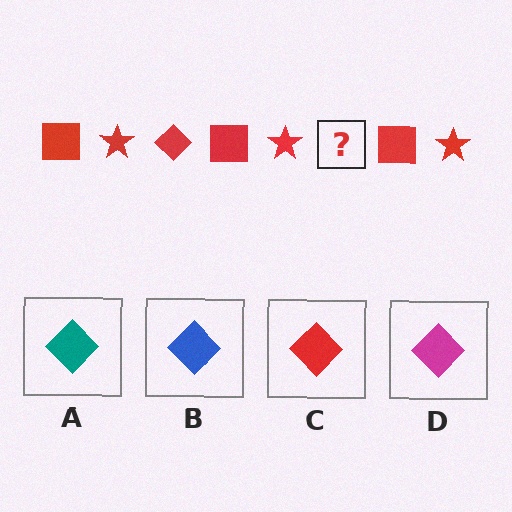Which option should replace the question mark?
Option C.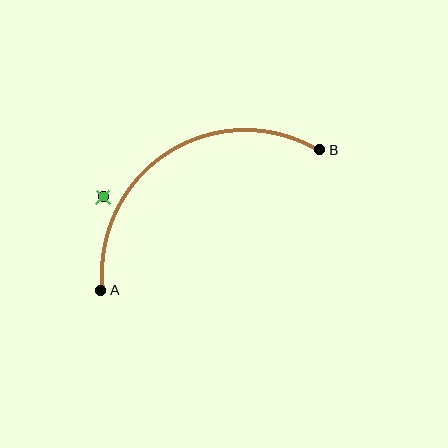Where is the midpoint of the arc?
The arc midpoint is the point on the curve farthest from the straight line joining A and B. It sits above that line.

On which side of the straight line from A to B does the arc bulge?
The arc bulges above the straight line connecting A and B.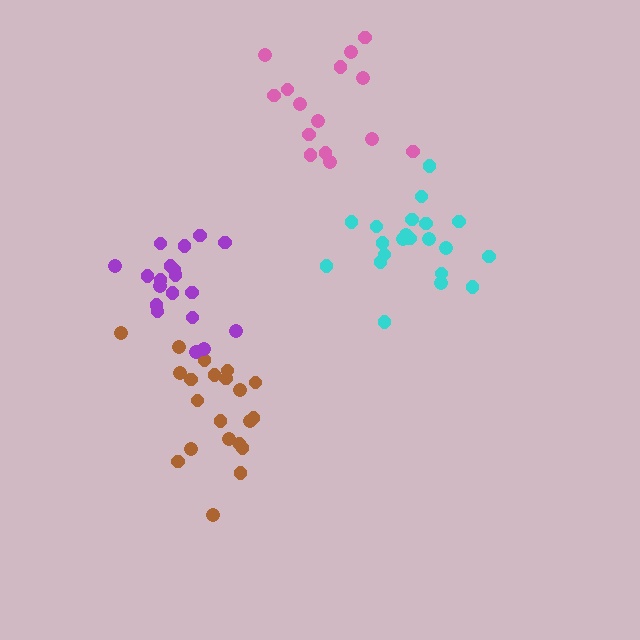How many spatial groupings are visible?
There are 4 spatial groupings.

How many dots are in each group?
Group 1: 21 dots, Group 2: 21 dots, Group 3: 19 dots, Group 4: 15 dots (76 total).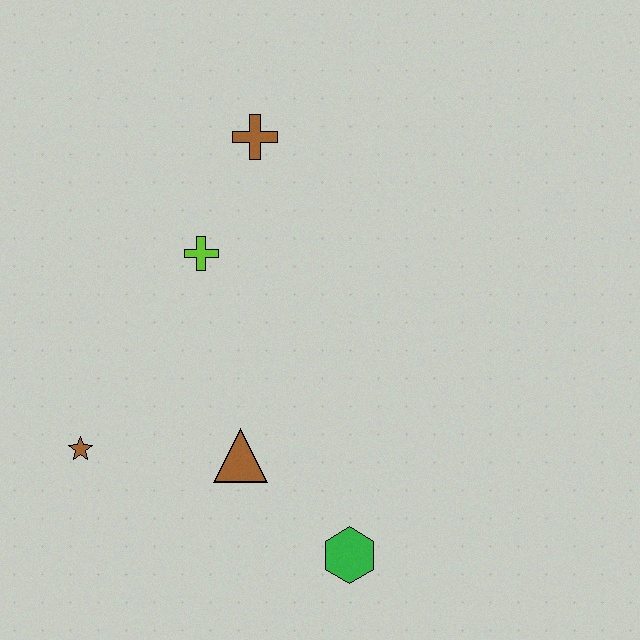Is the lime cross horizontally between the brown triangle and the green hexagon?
No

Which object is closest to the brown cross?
The lime cross is closest to the brown cross.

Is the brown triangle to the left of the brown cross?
Yes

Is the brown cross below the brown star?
No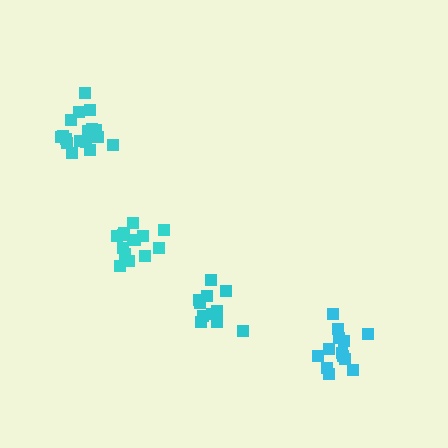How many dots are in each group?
Group 1: 13 dots, Group 2: 11 dots, Group 3: 14 dots, Group 4: 17 dots (55 total).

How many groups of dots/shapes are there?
There are 4 groups.